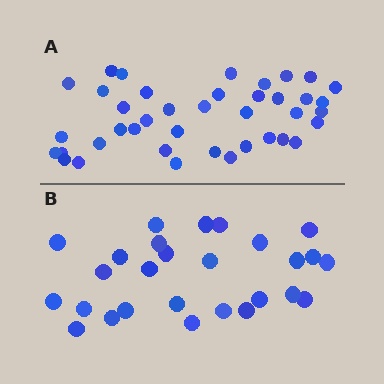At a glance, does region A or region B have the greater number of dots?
Region A (the top region) has more dots.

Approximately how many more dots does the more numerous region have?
Region A has approximately 15 more dots than region B.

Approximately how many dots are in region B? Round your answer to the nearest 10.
About 30 dots. (The exact count is 27, which rounds to 30.)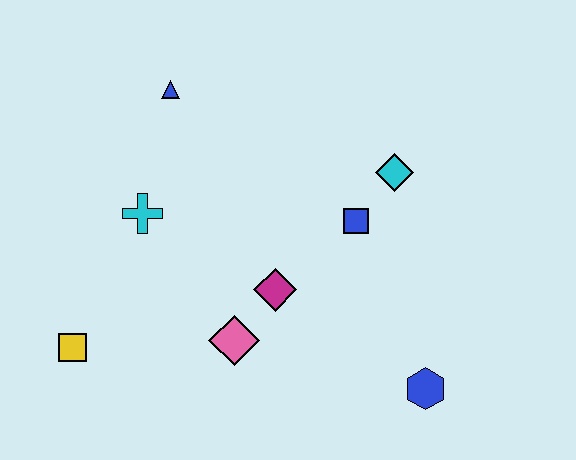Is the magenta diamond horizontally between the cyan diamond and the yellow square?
Yes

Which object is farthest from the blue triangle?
The blue hexagon is farthest from the blue triangle.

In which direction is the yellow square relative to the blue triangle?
The yellow square is below the blue triangle.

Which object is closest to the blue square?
The cyan diamond is closest to the blue square.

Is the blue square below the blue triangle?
Yes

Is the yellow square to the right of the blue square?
No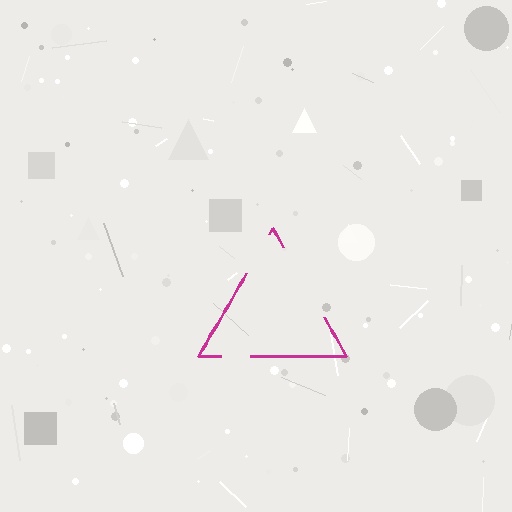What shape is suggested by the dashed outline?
The dashed outline suggests a triangle.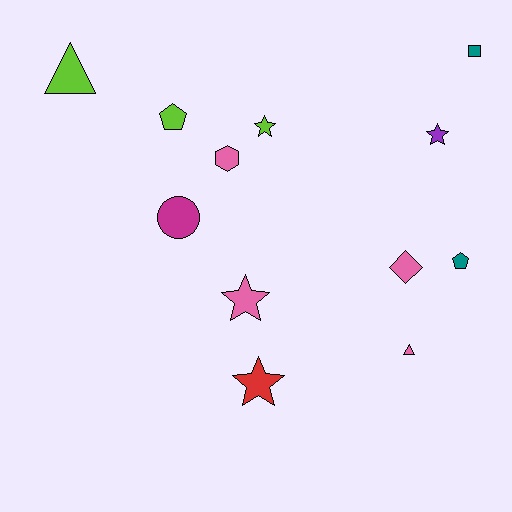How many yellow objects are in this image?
There are no yellow objects.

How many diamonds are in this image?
There is 1 diamond.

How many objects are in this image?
There are 12 objects.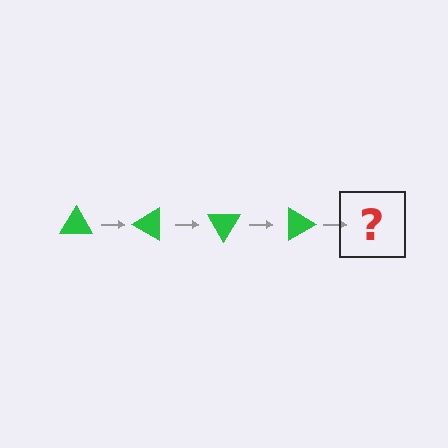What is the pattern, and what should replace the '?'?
The pattern is that the triangle rotates 30 degrees each step. The '?' should be a green triangle rotated 120 degrees.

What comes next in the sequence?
The next element should be a green triangle rotated 120 degrees.